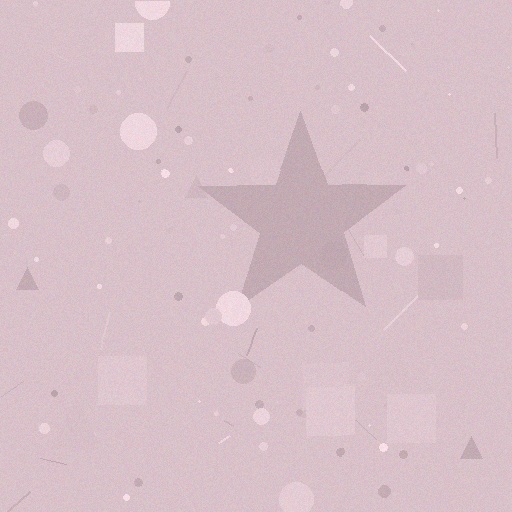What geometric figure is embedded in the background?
A star is embedded in the background.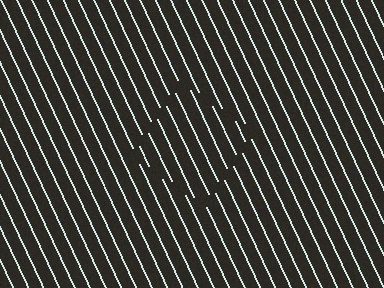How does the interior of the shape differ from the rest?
The interior of the shape contains the same grating, shifted by half a period — the contour is defined by the phase discontinuity where line-ends from the inner and outer gratings abut.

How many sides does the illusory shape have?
4 sides — the line-ends trace a square.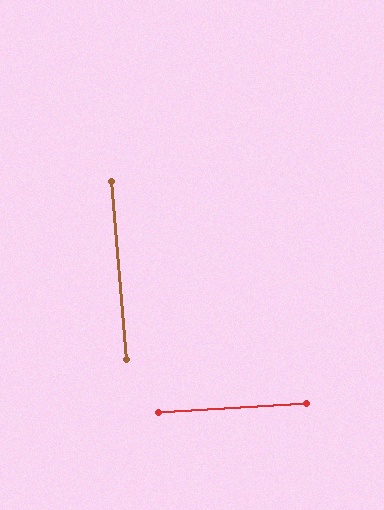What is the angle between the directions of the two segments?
Approximately 89 degrees.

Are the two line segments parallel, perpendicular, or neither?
Perpendicular — they meet at approximately 89°.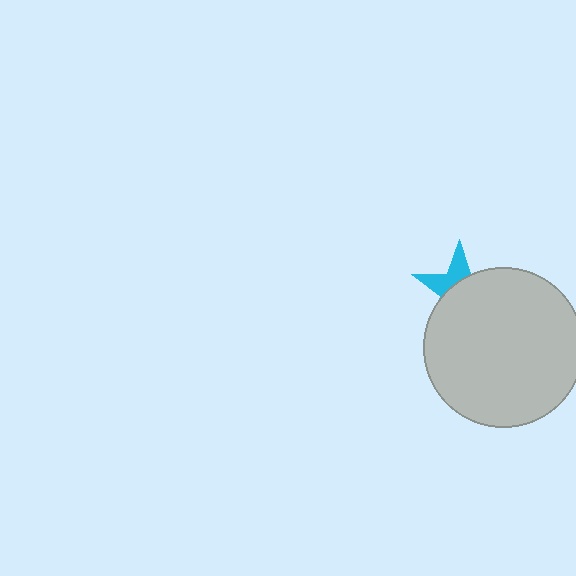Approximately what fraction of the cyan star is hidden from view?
Roughly 65% of the cyan star is hidden behind the light gray circle.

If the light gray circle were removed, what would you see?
You would see the complete cyan star.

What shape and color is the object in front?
The object in front is a light gray circle.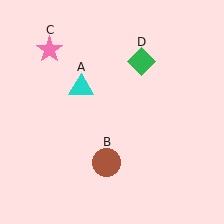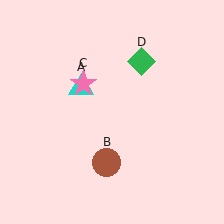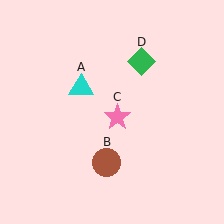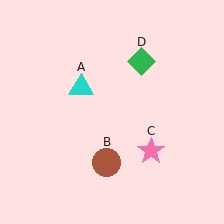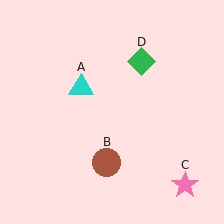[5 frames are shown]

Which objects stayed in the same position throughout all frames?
Cyan triangle (object A) and brown circle (object B) and green diamond (object D) remained stationary.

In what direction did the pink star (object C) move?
The pink star (object C) moved down and to the right.